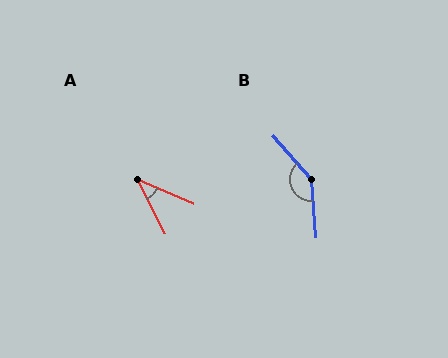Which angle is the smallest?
A, at approximately 40 degrees.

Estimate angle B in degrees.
Approximately 143 degrees.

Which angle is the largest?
B, at approximately 143 degrees.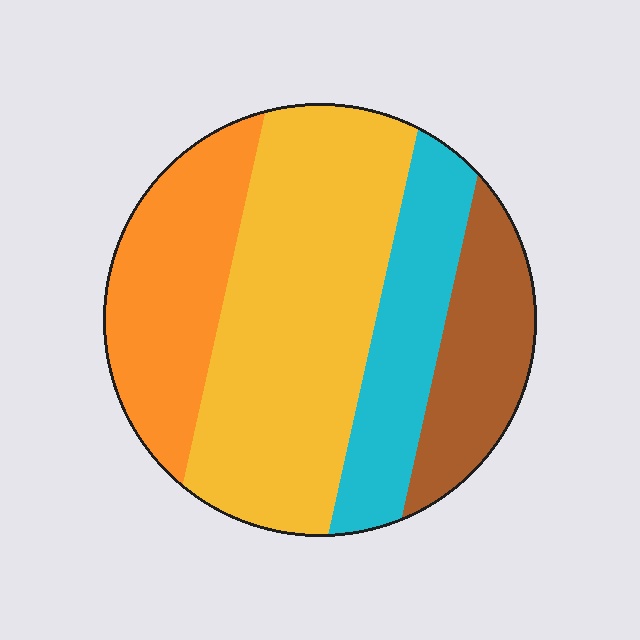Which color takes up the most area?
Yellow, at roughly 45%.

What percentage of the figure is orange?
Orange takes up about one fifth (1/5) of the figure.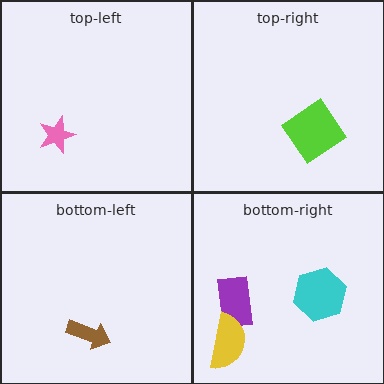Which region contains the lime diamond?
The top-right region.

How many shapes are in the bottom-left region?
1.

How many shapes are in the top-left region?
1.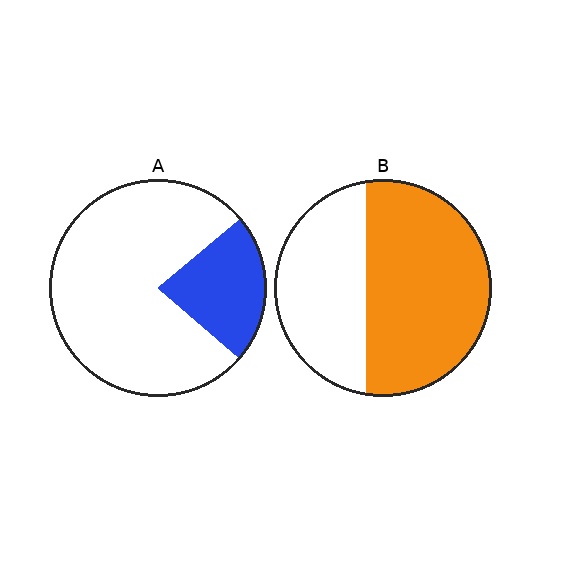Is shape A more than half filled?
No.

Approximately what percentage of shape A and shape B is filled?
A is approximately 25% and B is approximately 60%.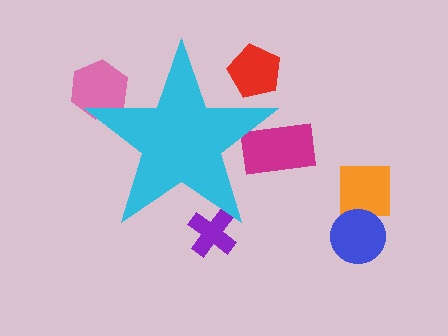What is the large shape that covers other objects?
A cyan star.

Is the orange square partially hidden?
No, the orange square is fully visible.